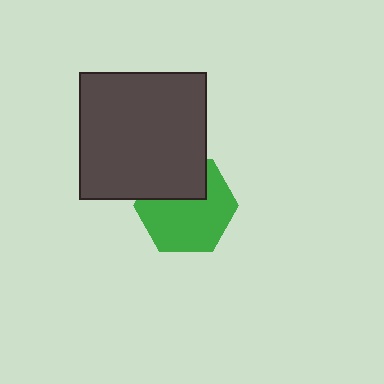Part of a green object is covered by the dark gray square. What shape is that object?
It is a hexagon.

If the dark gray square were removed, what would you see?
You would see the complete green hexagon.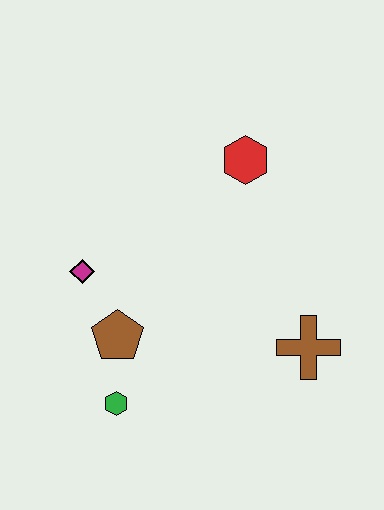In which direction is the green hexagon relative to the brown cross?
The green hexagon is to the left of the brown cross.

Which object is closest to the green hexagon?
The brown pentagon is closest to the green hexagon.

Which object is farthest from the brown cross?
The magenta diamond is farthest from the brown cross.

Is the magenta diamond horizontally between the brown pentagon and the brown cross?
No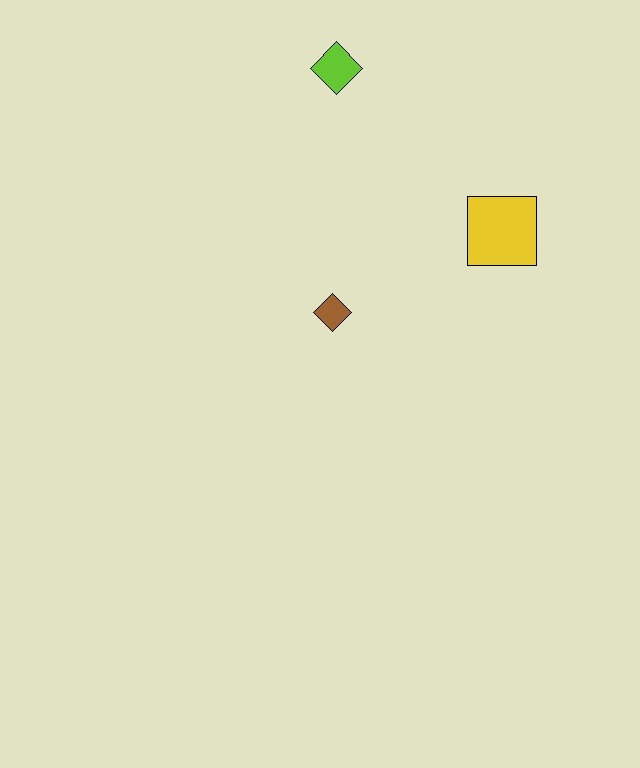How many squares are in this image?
There is 1 square.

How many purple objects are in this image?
There are no purple objects.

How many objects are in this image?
There are 3 objects.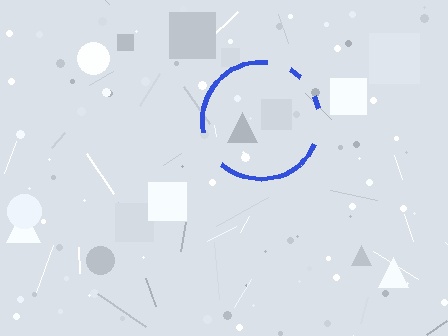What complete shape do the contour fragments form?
The contour fragments form a circle.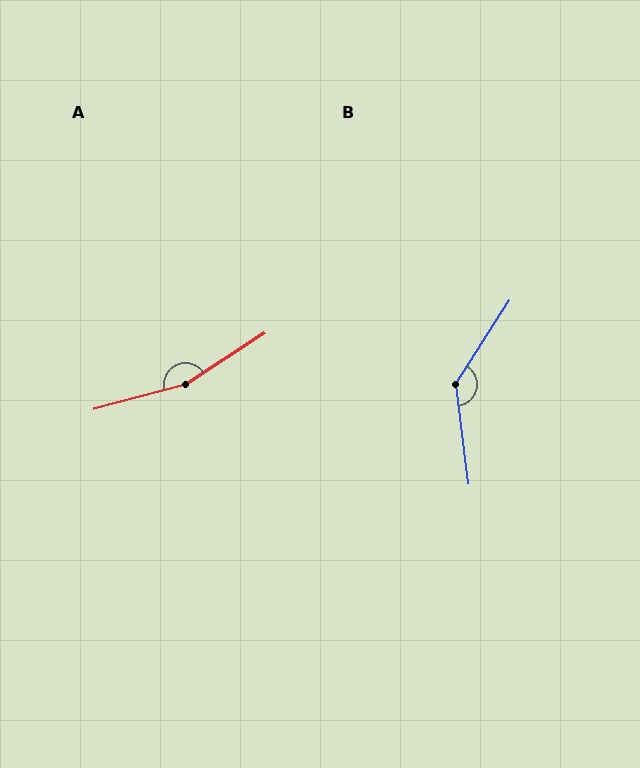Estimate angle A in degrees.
Approximately 162 degrees.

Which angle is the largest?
A, at approximately 162 degrees.